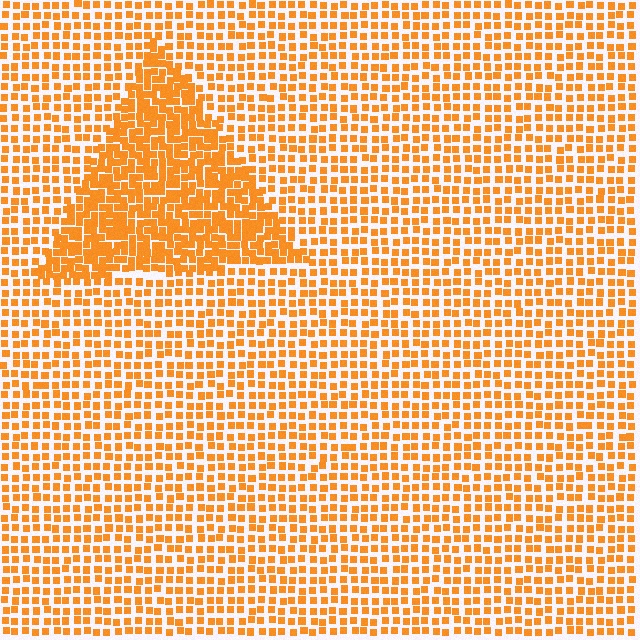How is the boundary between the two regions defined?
The boundary is defined by a change in element density (approximately 1.9x ratio). All elements are the same color, size, and shape.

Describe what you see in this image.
The image contains small orange elements arranged at two different densities. A triangle-shaped region is visible where the elements are more densely packed than the surrounding area.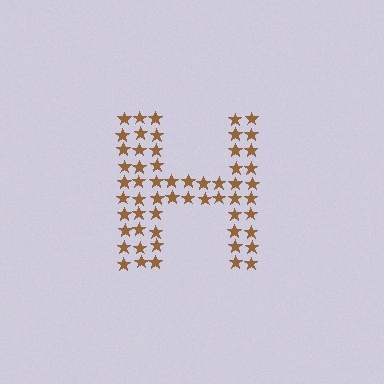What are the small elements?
The small elements are stars.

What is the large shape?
The large shape is the letter H.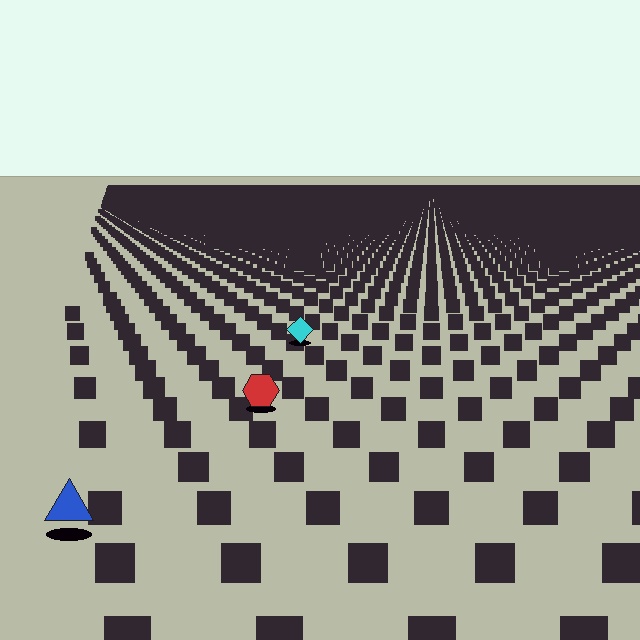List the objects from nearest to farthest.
From nearest to farthest: the blue triangle, the red hexagon, the cyan diamond.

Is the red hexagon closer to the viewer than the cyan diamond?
Yes. The red hexagon is closer — you can tell from the texture gradient: the ground texture is coarser near it.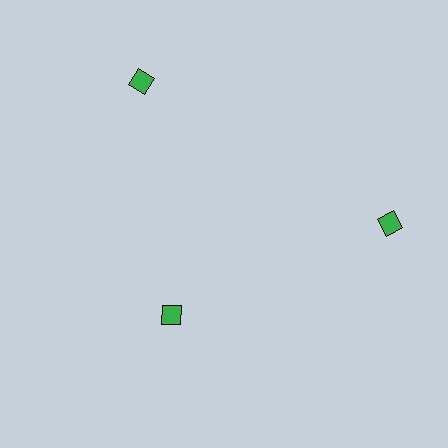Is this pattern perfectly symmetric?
No. The 3 green diamonds are arranged in a ring, but one element near the 7 o'clock position is pulled inward toward the center, breaking the 3-fold rotational symmetry.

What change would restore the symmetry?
The symmetry would be restored by moving it outward, back onto the ring so that all 3 diamonds sit at equal angles and equal distance from the center.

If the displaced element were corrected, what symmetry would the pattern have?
It would have 3-fold rotational symmetry — the pattern would map onto itself every 120 degrees.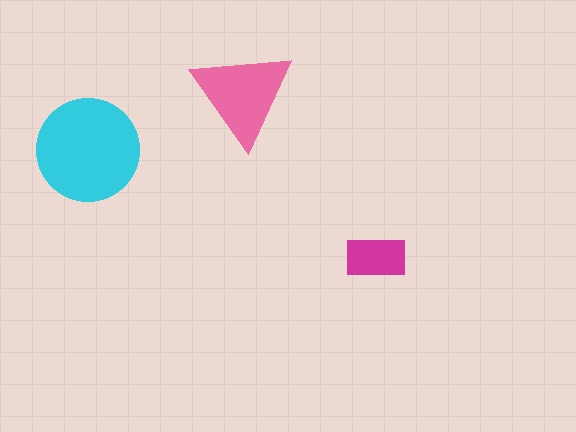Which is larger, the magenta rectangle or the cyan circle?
The cyan circle.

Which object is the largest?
The cyan circle.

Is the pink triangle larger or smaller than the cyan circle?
Smaller.